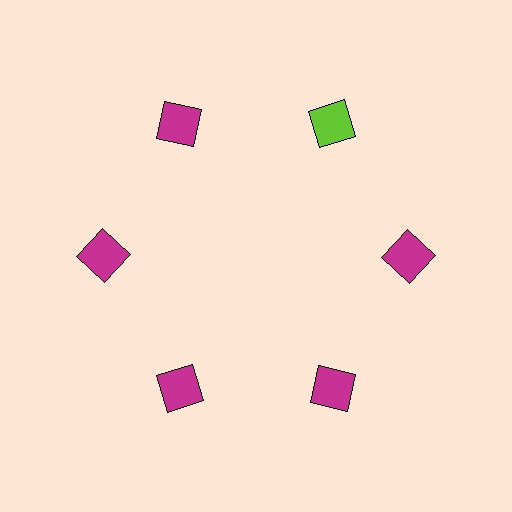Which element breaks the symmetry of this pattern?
The lime square at roughly the 1 o'clock position breaks the symmetry. All other shapes are magenta squares.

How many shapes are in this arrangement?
There are 6 shapes arranged in a ring pattern.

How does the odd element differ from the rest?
It has a different color: lime instead of magenta.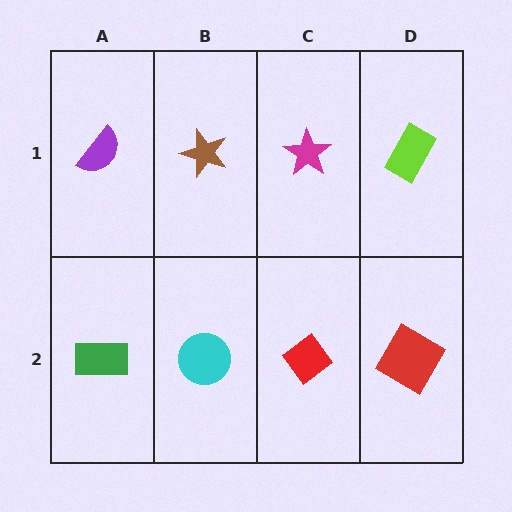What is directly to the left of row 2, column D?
A red diamond.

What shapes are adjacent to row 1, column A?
A green rectangle (row 2, column A), a brown star (row 1, column B).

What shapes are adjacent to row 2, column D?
A lime rectangle (row 1, column D), a red diamond (row 2, column C).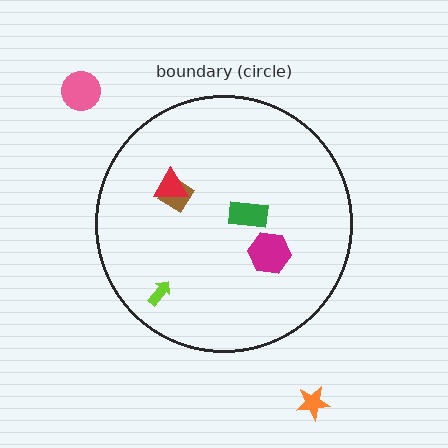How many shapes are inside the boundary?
5 inside, 2 outside.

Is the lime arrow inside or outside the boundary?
Inside.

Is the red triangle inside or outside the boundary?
Inside.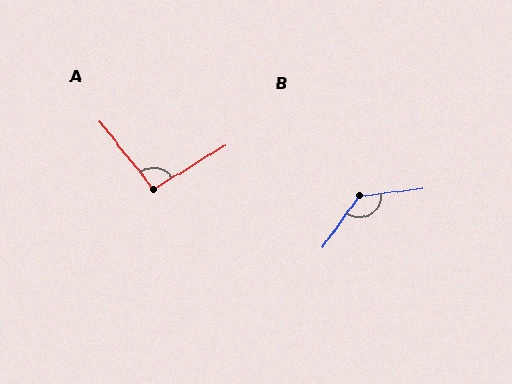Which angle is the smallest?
A, at approximately 98 degrees.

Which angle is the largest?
B, at approximately 132 degrees.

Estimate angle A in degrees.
Approximately 98 degrees.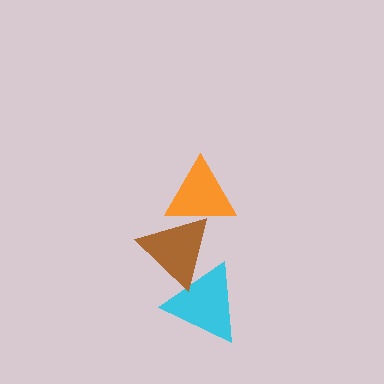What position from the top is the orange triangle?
The orange triangle is 1st from the top.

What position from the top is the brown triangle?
The brown triangle is 2nd from the top.